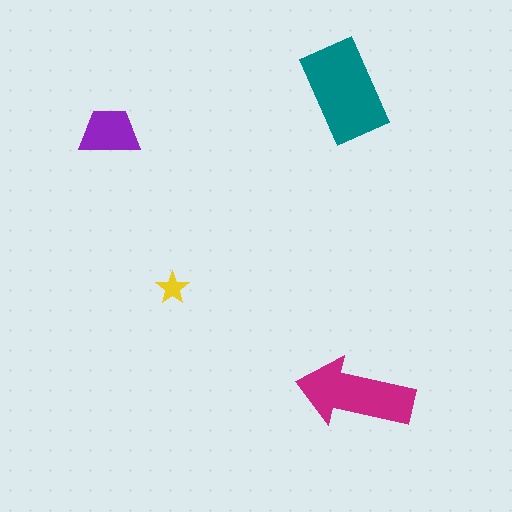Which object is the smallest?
The yellow star.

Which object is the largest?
The teal rectangle.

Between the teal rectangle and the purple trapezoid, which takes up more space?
The teal rectangle.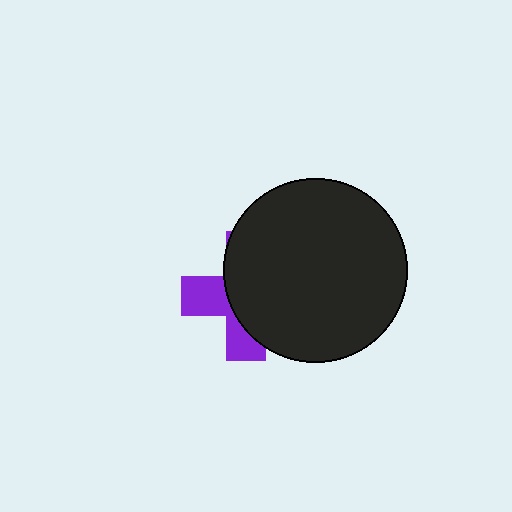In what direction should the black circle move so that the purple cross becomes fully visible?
The black circle should move right. That is the shortest direction to clear the overlap and leave the purple cross fully visible.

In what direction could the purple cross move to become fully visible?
The purple cross could move left. That would shift it out from behind the black circle entirely.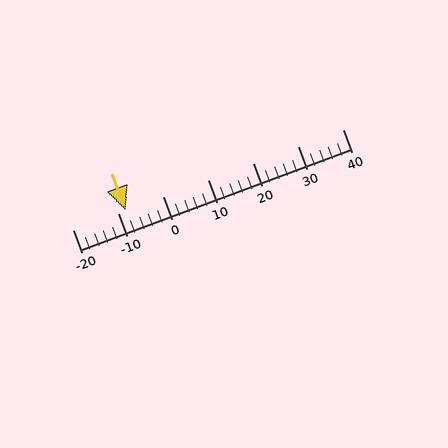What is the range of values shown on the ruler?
The ruler shows values from -20 to 40.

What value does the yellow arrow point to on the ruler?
The yellow arrow points to approximately -8.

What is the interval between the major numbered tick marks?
The major tick marks are spaced 10 units apart.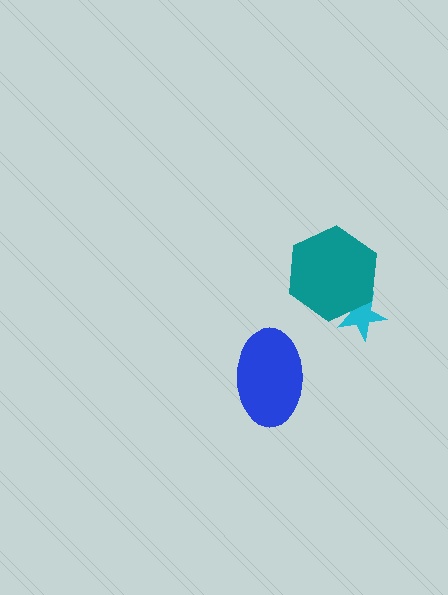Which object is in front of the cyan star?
The teal hexagon is in front of the cyan star.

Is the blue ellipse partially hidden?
No, no other shape covers it.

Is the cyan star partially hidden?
Yes, it is partially covered by another shape.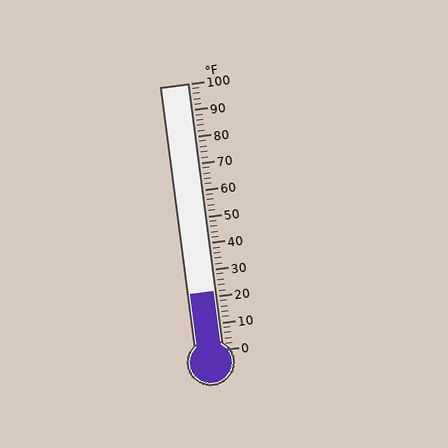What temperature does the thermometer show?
The thermometer shows approximately 22°F.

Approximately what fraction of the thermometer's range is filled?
The thermometer is filled to approximately 20% of its range.